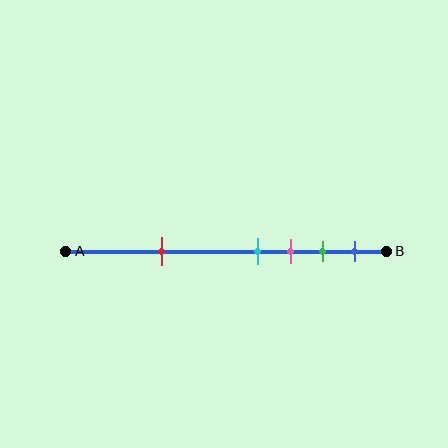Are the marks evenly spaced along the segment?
No, the marks are not evenly spaced.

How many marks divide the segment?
There are 5 marks dividing the segment.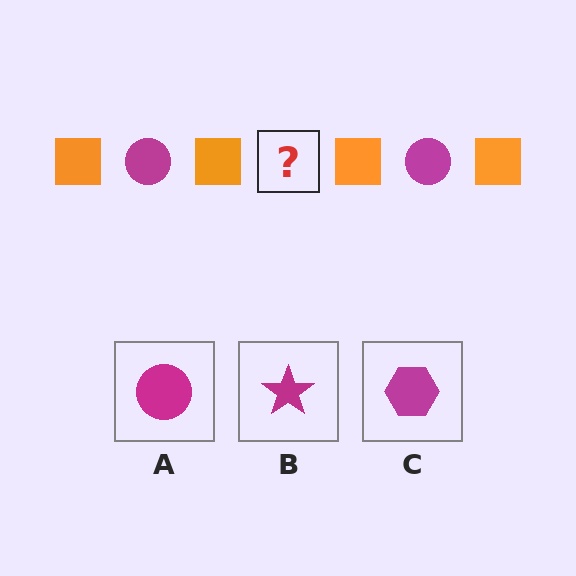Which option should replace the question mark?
Option A.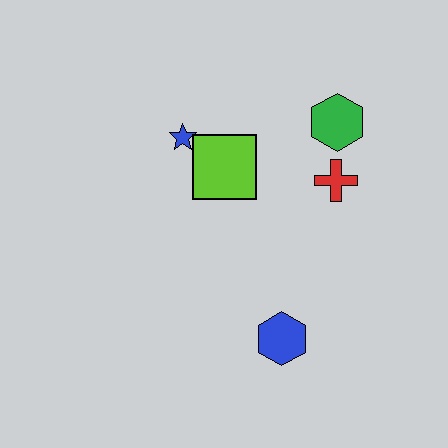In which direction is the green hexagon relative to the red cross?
The green hexagon is above the red cross.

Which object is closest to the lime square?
The blue star is closest to the lime square.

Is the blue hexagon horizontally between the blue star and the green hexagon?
Yes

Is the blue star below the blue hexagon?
No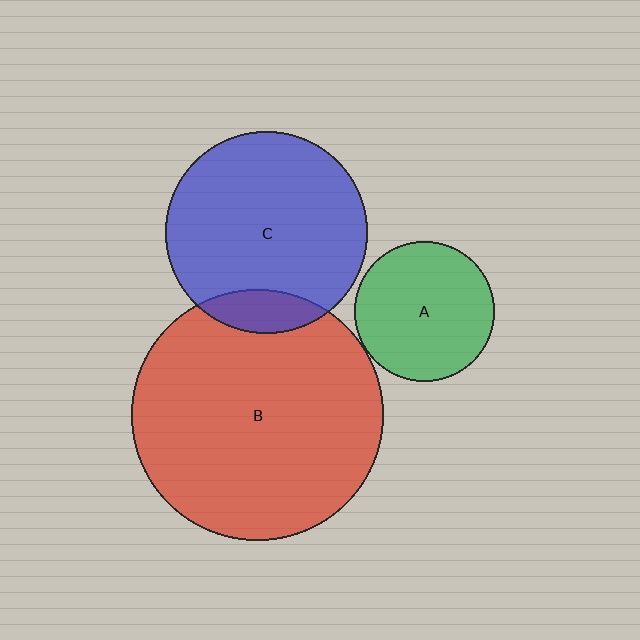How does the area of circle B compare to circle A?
Approximately 3.2 times.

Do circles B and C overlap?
Yes.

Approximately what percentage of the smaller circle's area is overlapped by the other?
Approximately 10%.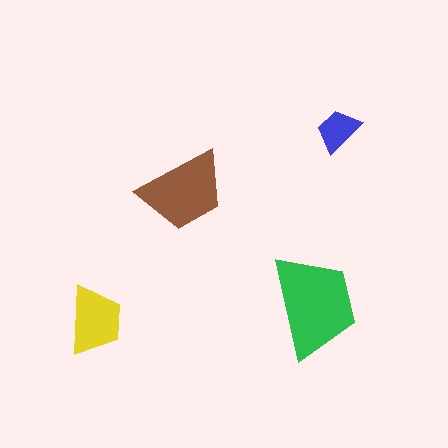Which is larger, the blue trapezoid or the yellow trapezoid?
The yellow one.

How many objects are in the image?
There are 4 objects in the image.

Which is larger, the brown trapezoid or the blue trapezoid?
The brown one.